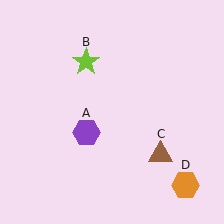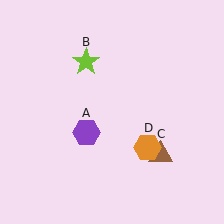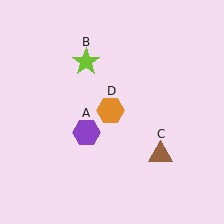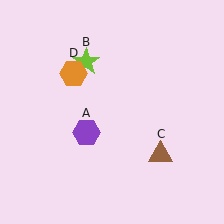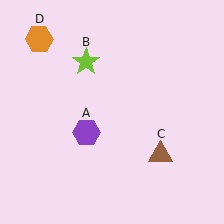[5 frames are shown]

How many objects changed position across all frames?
1 object changed position: orange hexagon (object D).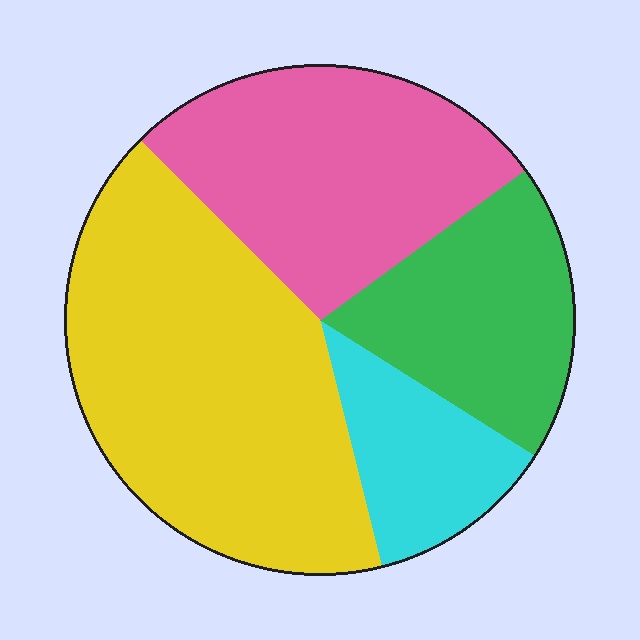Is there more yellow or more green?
Yellow.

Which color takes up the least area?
Cyan, at roughly 10%.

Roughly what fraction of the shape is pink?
Pink covers roughly 25% of the shape.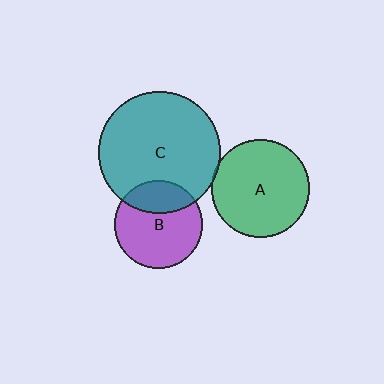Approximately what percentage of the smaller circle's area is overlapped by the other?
Approximately 5%.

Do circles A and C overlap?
Yes.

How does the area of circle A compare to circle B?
Approximately 1.3 times.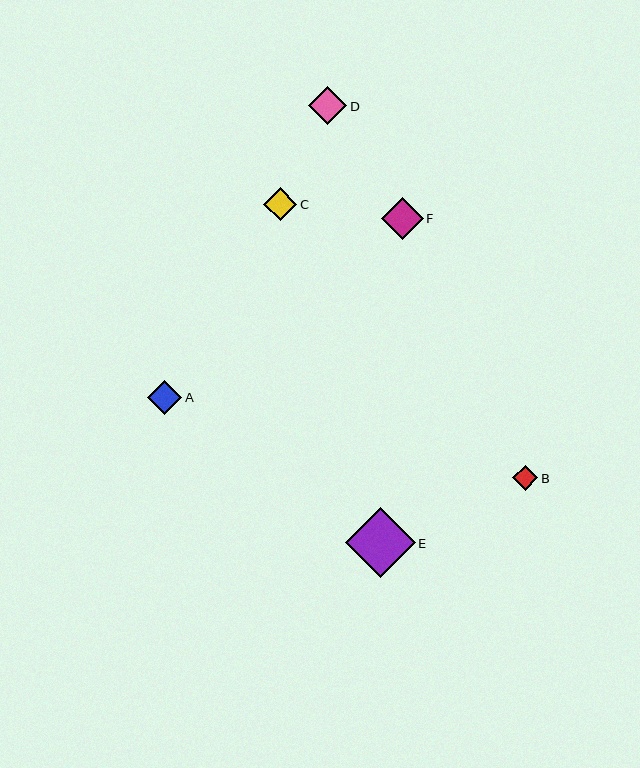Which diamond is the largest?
Diamond E is the largest with a size of approximately 70 pixels.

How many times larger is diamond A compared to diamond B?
Diamond A is approximately 1.4 times the size of diamond B.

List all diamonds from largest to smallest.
From largest to smallest: E, F, D, A, C, B.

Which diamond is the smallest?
Diamond B is the smallest with a size of approximately 25 pixels.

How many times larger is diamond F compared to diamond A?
Diamond F is approximately 1.2 times the size of diamond A.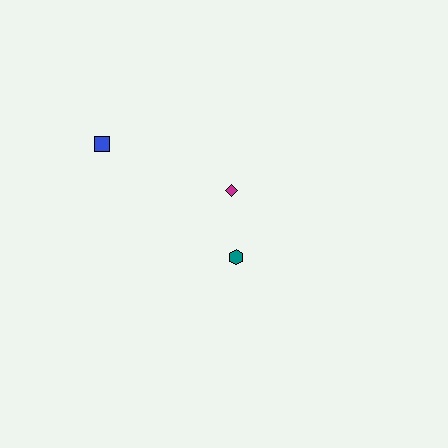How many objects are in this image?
There are 3 objects.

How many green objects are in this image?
There are no green objects.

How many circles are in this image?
There are no circles.